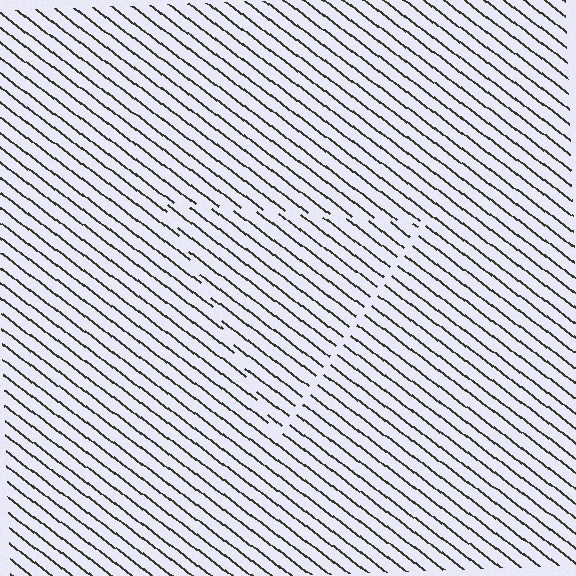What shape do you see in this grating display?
An illusory triangle. The interior of the shape contains the same grating, shifted by half a period — the contour is defined by the phase discontinuity where line-ends from the inner and outer gratings abut.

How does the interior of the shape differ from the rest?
The interior of the shape contains the same grating, shifted by half a period — the contour is defined by the phase discontinuity where line-ends from the inner and outer gratings abut.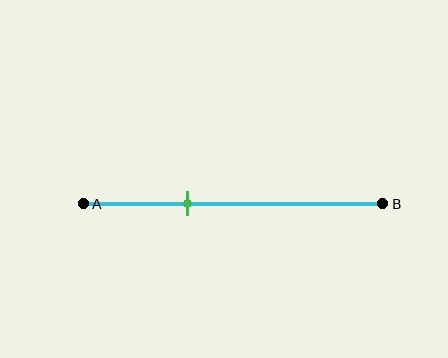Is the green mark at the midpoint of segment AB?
No, the mark is at about 35% from A, not at the 50% midpoint.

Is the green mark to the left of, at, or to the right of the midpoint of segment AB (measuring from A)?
The green mark is to the left of the midpoint of segment AB.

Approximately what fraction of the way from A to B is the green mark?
The green mark is approximately 35% of the way from A to B.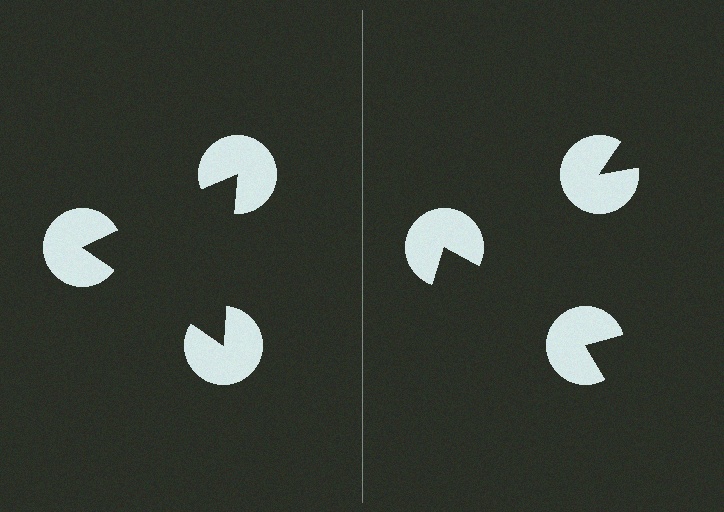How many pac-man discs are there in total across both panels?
6 — 3 on each side.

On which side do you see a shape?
An illusory triangle appears on the left side. On the right side the wedge cuts are rotated, so no coherent shape forms.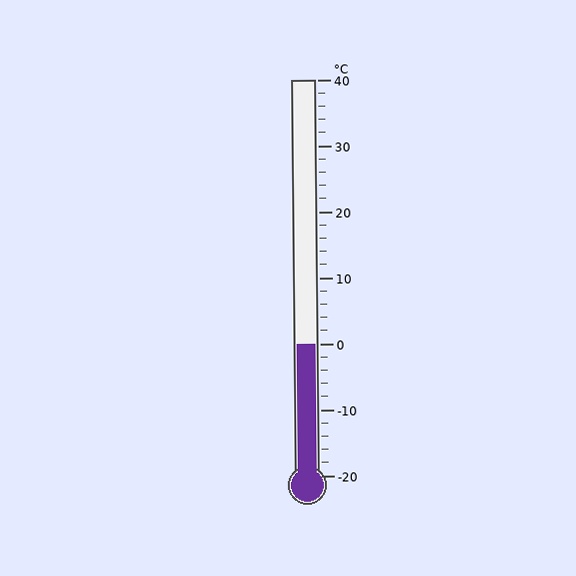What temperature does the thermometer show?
The thermometer shows approximately 0°C.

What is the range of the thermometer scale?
The thermometer scale ranges from -20°C to 40°C.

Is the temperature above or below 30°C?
The temperature is below 30°C.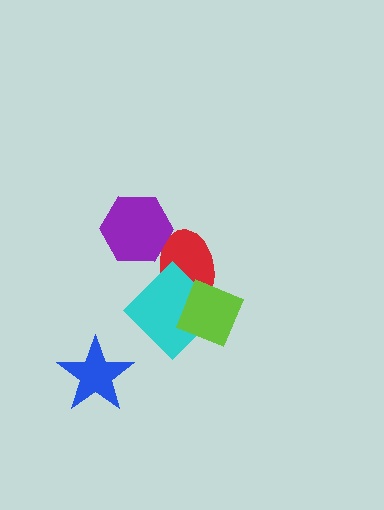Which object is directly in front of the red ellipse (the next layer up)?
The cyan diamond is directly in front of the red ellipse.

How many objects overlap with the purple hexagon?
1 object overlaps with the purple hexagon.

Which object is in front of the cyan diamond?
The lime square is in front of the cyan diamond.